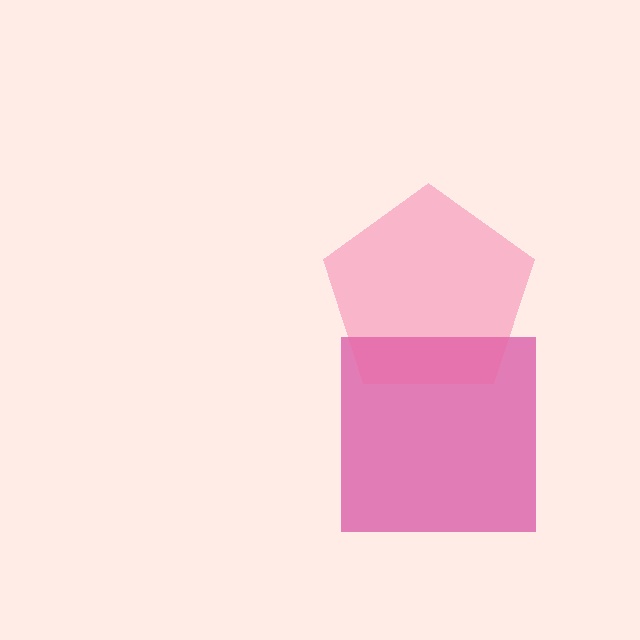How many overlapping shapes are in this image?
There are 2 overlapping shapes in the image.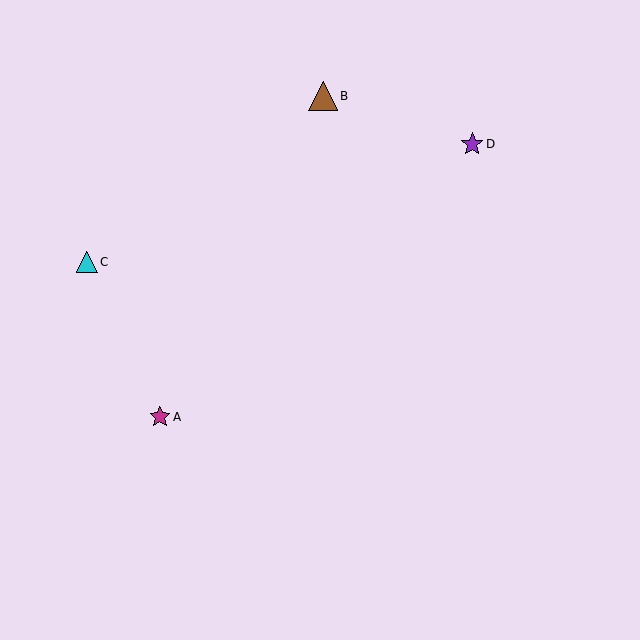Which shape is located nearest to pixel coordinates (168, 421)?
The magenta star (labeled A) at (160, 417) is nearest to that location.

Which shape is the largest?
The brown triangle (labeled B) is the largest.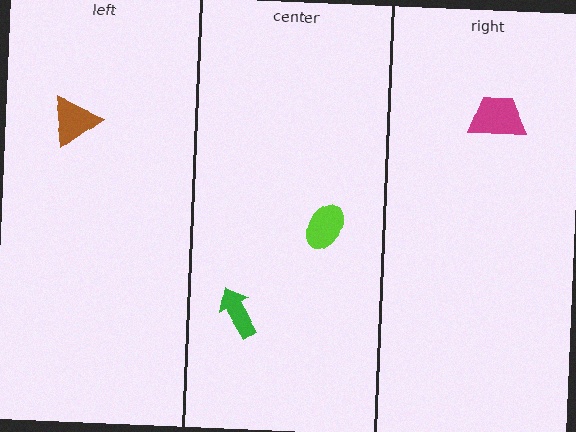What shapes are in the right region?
The magenta trapezoid.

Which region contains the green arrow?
The center region.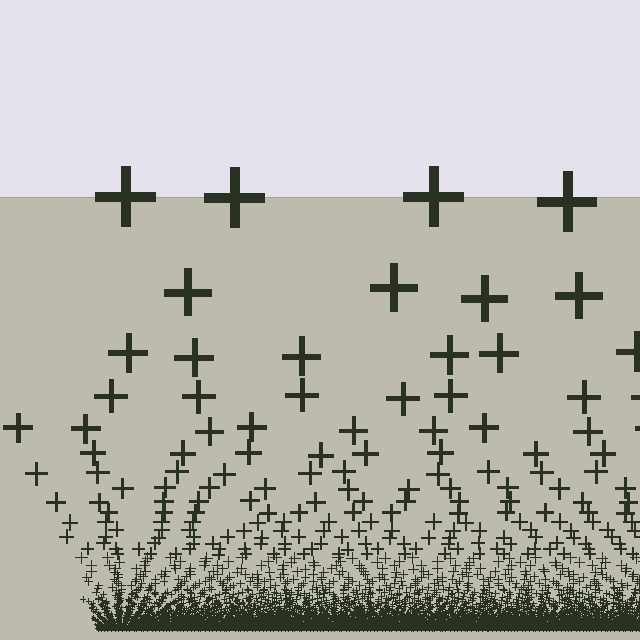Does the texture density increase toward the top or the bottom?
Density increases toward the bottom.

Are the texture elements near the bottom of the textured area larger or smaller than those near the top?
Smaller. The gradient is inverted — elements near the bottom are smaller and denser.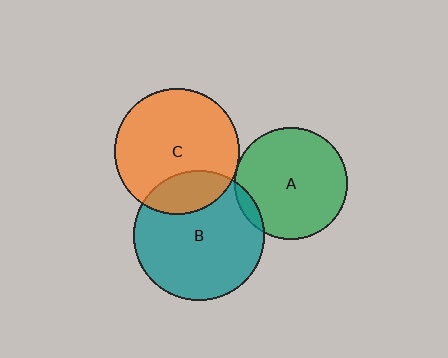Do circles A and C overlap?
Yes.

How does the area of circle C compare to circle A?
Approximately 1.2 times.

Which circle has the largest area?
Circle B (teal).